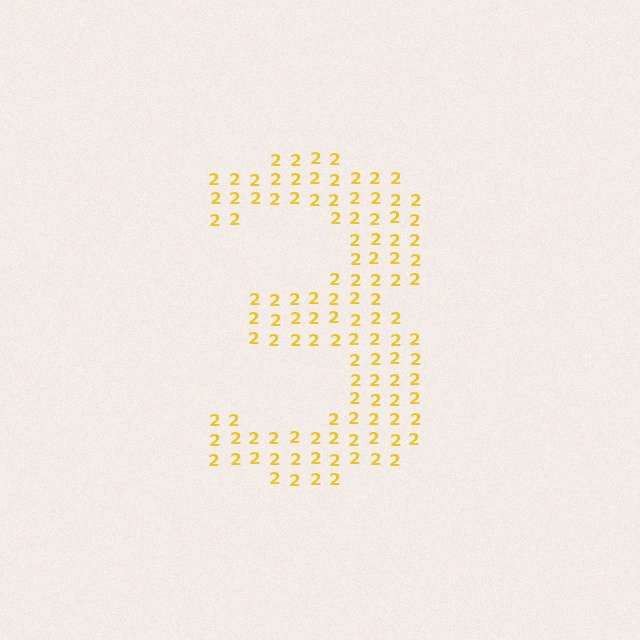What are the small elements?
The small elements are digit 2's.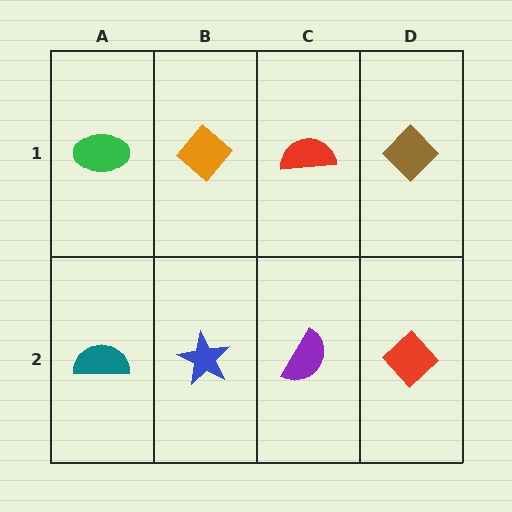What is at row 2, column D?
A red diamond.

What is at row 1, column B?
An orange diamond.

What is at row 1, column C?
A red semicircle.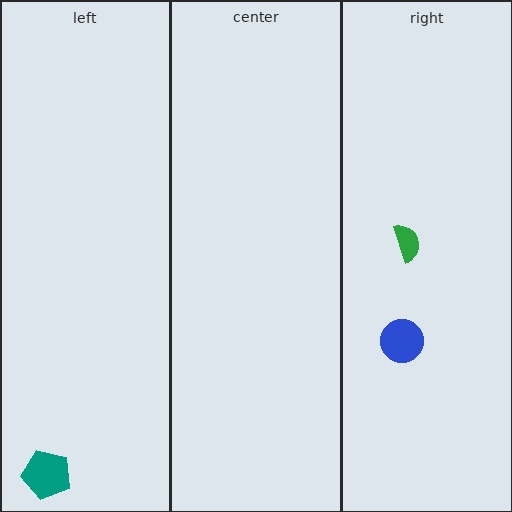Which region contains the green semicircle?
The right region.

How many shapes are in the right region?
2.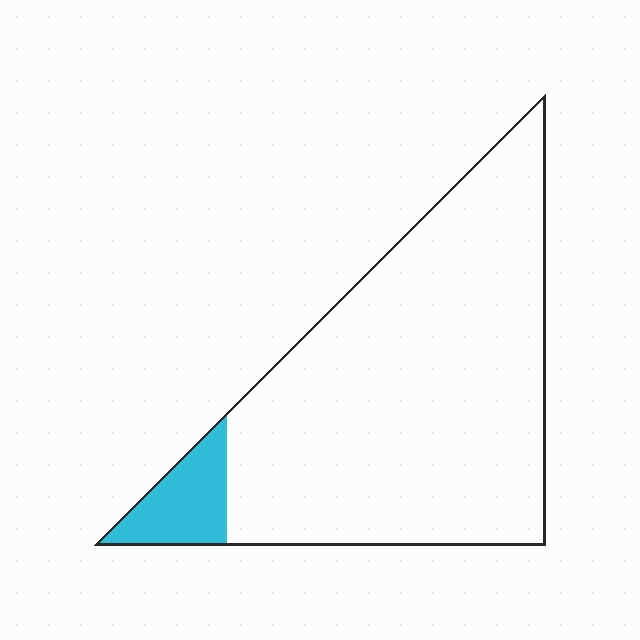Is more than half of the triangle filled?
No.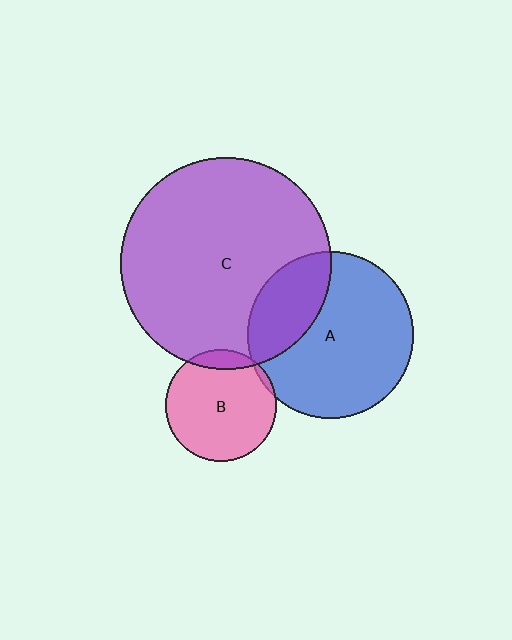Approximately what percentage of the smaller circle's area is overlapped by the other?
Approximately 5%.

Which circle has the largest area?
Circle C (purple).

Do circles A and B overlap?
Yes.